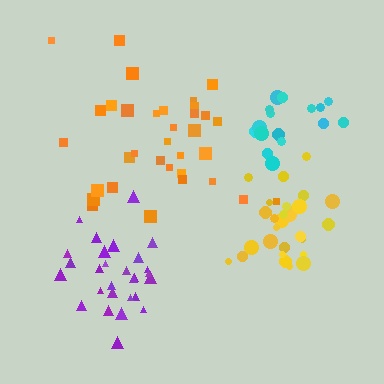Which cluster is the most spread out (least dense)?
Orange.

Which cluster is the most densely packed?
Yellow.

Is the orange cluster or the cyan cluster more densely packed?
Cyan.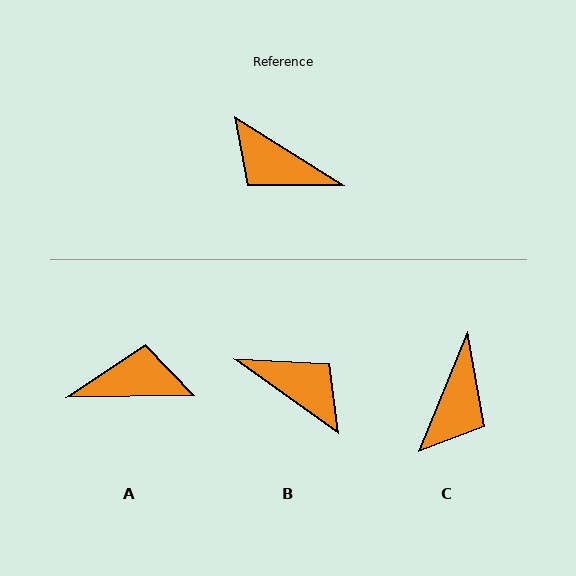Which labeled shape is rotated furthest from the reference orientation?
B, about 177 degrees away.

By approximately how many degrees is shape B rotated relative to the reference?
Approximately 177 degrees counter-clockwise.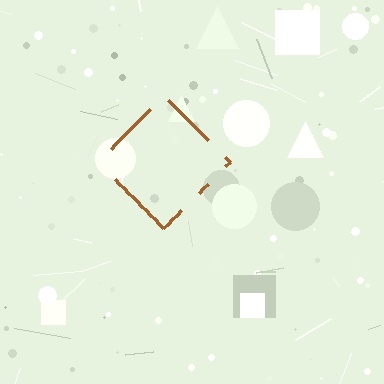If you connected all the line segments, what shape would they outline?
They would outline a diamond.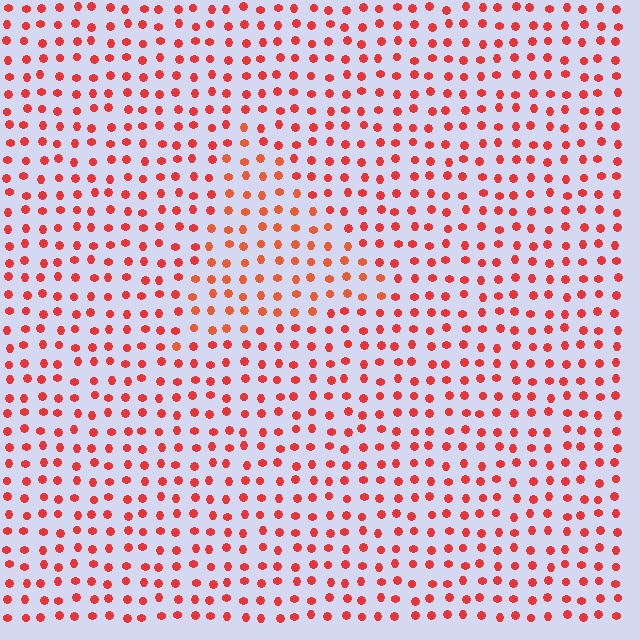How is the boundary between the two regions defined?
The boundary is defined purely by a slight shift in hue (about 15 degrees). Spacing, size, and orientation are identical on both sides.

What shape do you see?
I see a triangle.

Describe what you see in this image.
The image is filled with small red elements in a uniform arrangement. A triangle-shaped region is visible where the elements are tinted to a slightly different hue, forming a subtle color boundary.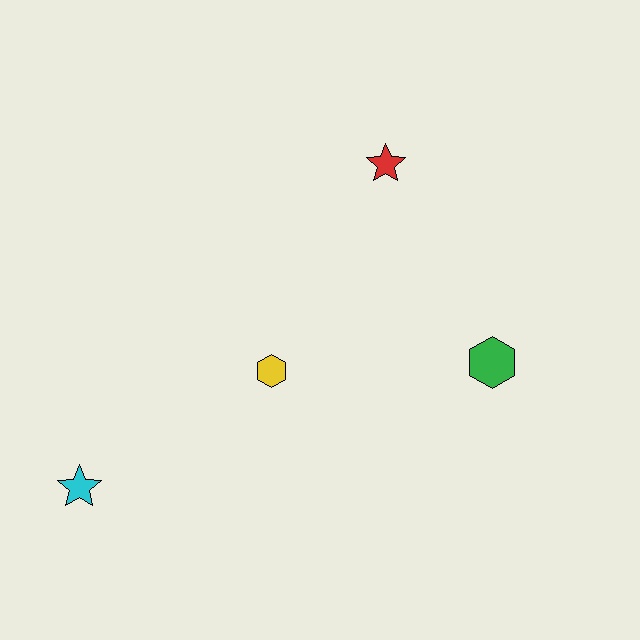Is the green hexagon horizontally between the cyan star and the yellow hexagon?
No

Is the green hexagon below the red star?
Yes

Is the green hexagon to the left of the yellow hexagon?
No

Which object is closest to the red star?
The green hexagon is closest to the red star.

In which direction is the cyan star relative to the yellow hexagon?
The cyan star is to the left of the yellow hexagon.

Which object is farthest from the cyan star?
The red star is farthest from the cyan star.